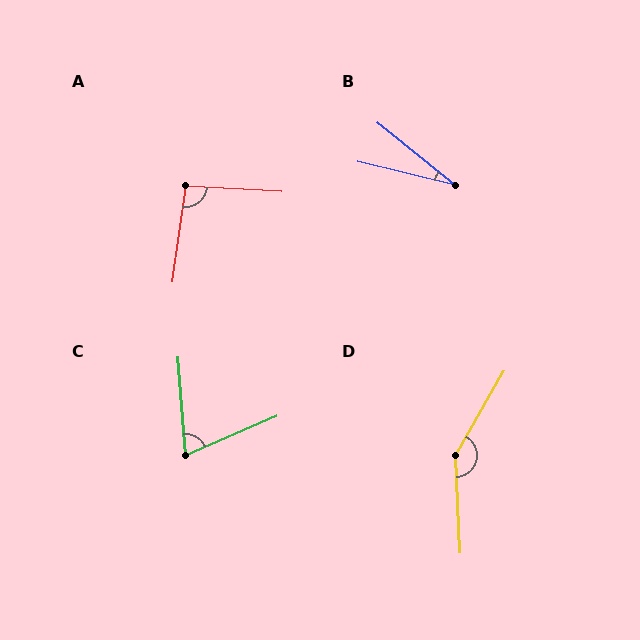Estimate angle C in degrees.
Approximately 71 degrees.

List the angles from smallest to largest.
B (25°), C (71°), A (95°), D (148°).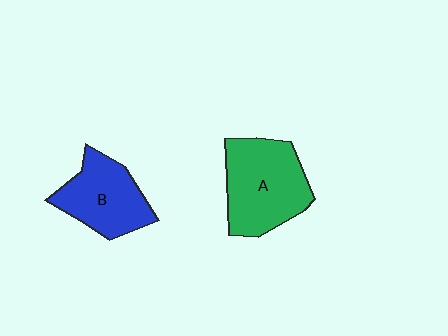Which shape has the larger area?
Shape A (green).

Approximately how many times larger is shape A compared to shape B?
Approximately 1.3 times.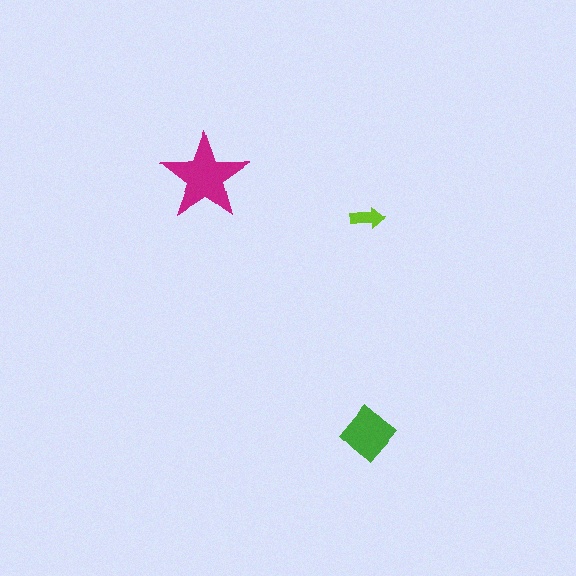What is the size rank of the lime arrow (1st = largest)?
3rd.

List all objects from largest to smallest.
The magenta star, the green diamond, the lime arrow.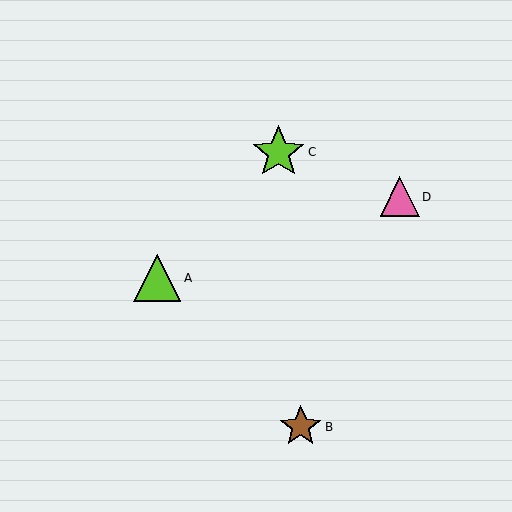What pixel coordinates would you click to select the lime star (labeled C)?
Click at (279, 152) to select the lime star C.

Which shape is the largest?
The lime star (labeled C) is the largest.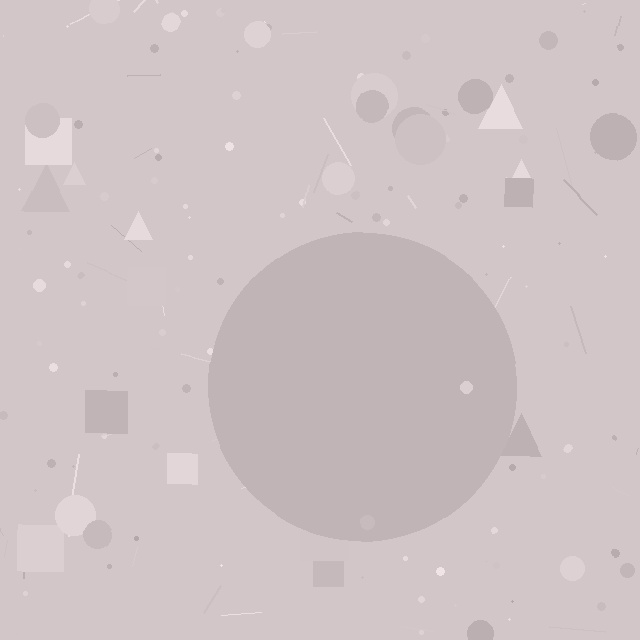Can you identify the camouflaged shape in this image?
The camouflaged shape is a circle.